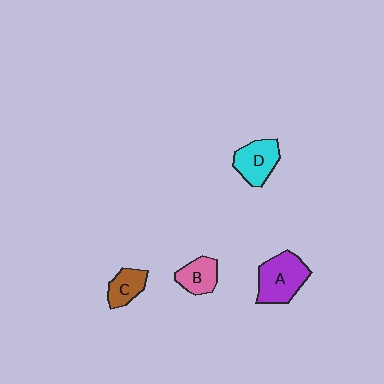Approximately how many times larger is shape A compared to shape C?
Approximately 1.8 times.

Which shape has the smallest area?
Shape C (brown).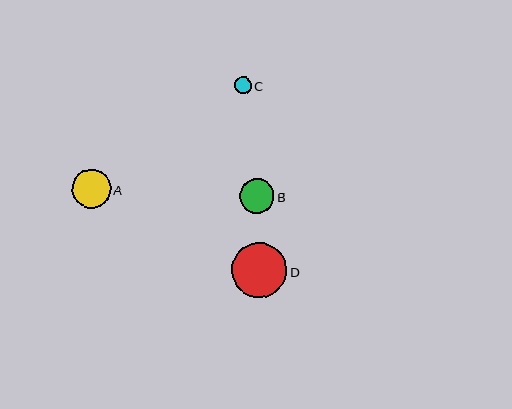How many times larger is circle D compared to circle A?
Circle D is approximately 1.4 times the size of circle A.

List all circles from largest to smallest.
From largest to smallest: D, A, B, C.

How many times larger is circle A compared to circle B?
Circle A is approximately 1.1 times the size of circle B.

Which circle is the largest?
Circle D is the largest with a size of approximately 55 pixels.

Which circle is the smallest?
Circle C is the smallest with a size of approximately 17 pixels.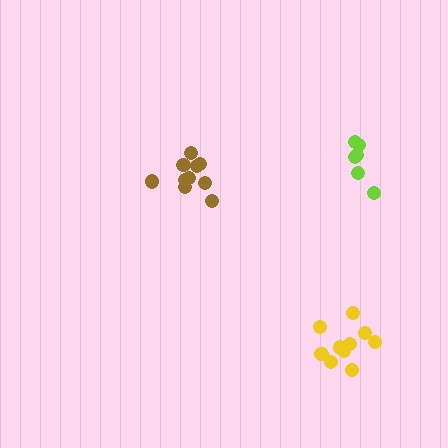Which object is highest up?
The lime cluster is topmost.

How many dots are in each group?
Group 1: 6 dots, Group 2: 10 dots, Group 3: 10 dots (26 total).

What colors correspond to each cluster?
The clusters are colored: lime, yellow, brown.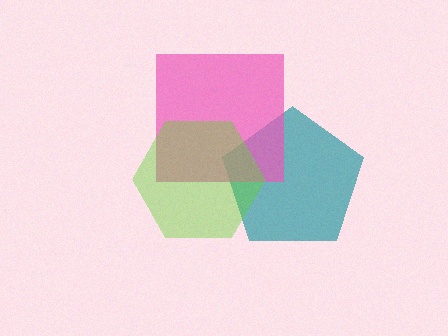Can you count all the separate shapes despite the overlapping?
Yes, there are 3 separate shapes.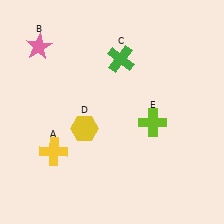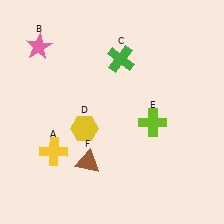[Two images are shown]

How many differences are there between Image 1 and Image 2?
There is 1 difference between the two images.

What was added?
A brown triangle (F) was added in Image 2.